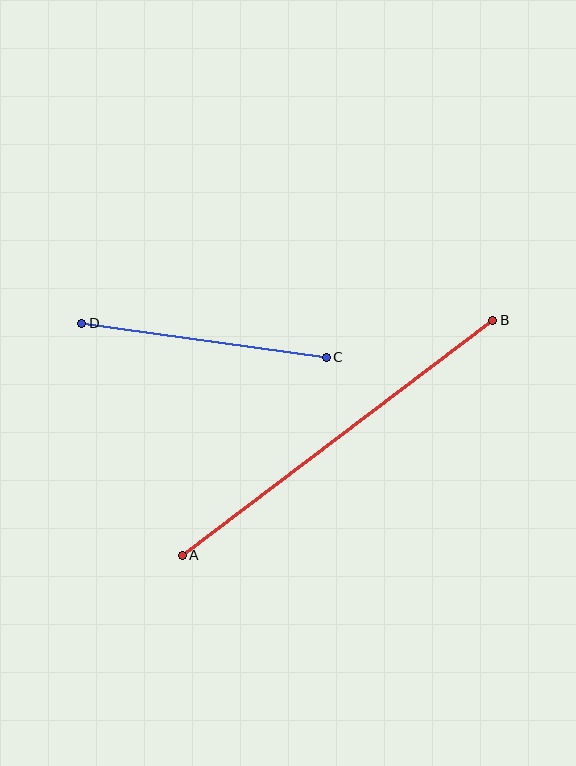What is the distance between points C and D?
The distance is approximately 247 pixels.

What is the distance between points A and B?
The distance is approximately 390 pixels.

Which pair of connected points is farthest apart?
Points A and B are farthest apart.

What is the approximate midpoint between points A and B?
The midpoint is at approximately (337, 438) pixels.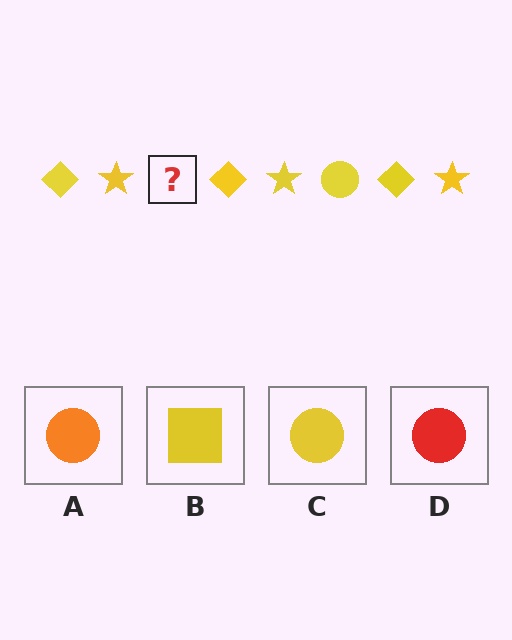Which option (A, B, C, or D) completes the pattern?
C.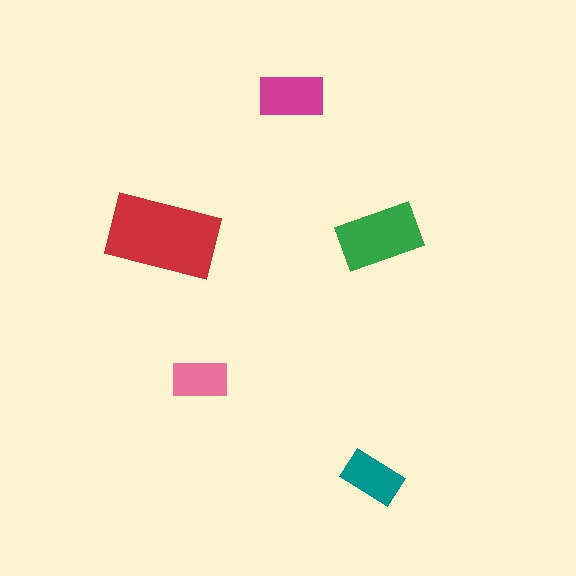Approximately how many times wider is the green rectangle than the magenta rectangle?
About 1.5 times wider.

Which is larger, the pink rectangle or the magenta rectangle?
The magenta one.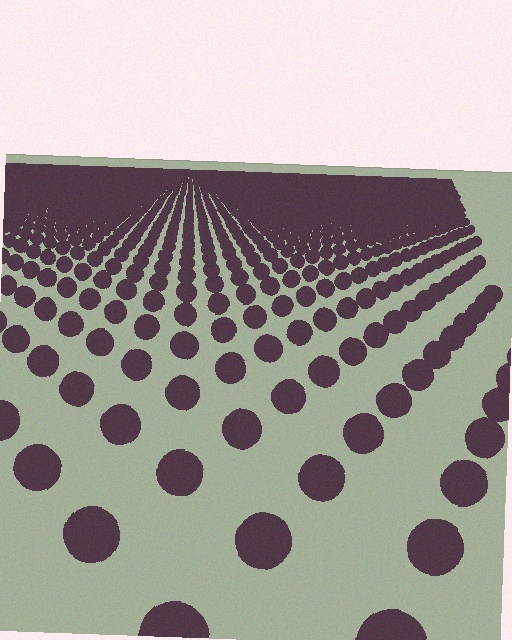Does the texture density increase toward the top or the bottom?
Density increases toward the top.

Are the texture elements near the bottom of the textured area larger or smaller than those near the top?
Larger. Near the bottom, elements are closer to the viewer and appear at a bigger on-screen size.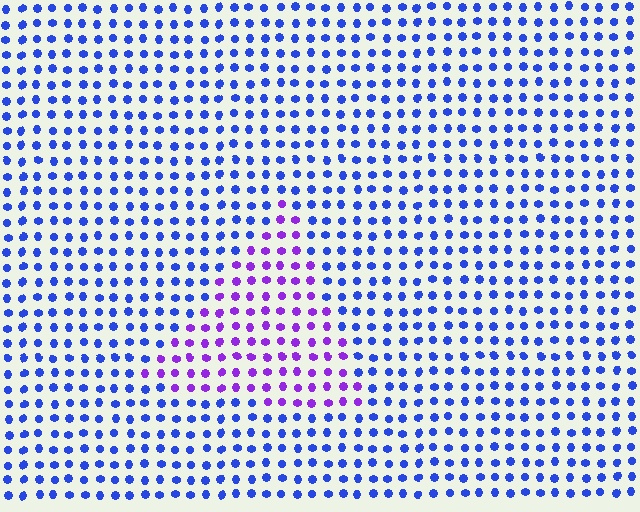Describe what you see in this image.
The image is filled with small blue elements in a uniform arrangement. A triangle-shaped region is visible where the elements are tinted to a slightly different hue, forming a subtle color boundary.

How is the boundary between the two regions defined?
The boundary is defined purely by a slight shift in hue (about 46 degrees). Spacing, size, and orientation are identical on both sides.